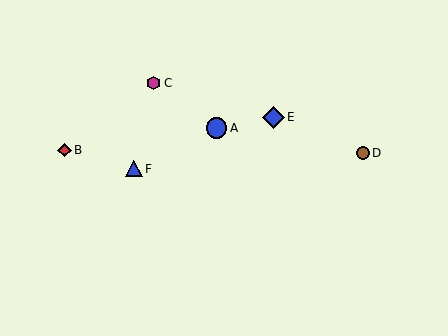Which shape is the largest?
The blue diamond (labeled E) is the largest.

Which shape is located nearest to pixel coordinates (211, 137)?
The blue circle (labeled A) at (217, 128) is nearest to that location.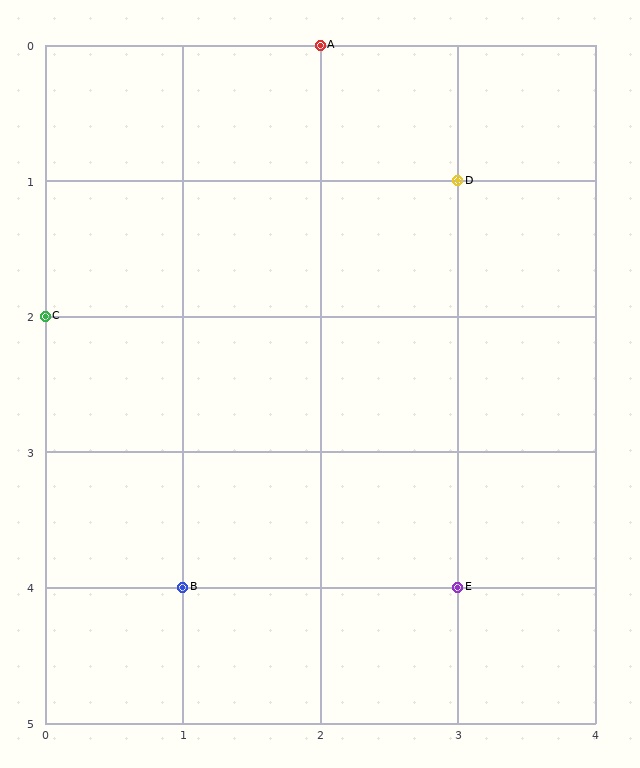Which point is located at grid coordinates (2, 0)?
Point A is at (2, 0).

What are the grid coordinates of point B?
Point B is at grid coordinates (1, 4).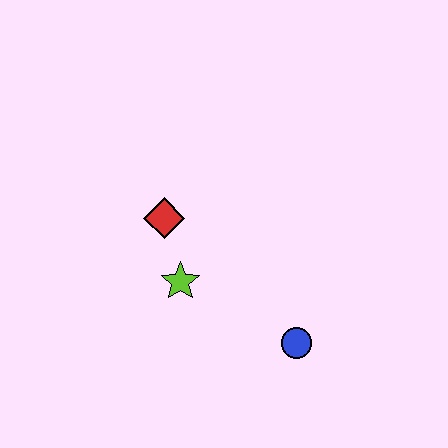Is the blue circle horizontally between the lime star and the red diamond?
No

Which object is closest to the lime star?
The red diamond is closest to the lime star.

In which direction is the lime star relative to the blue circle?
The lime star is to the left of the blue circle.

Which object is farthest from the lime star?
The blue circle is farthest from the lime star.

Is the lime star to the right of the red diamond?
Yes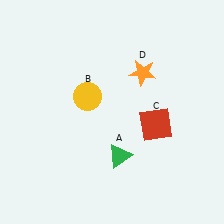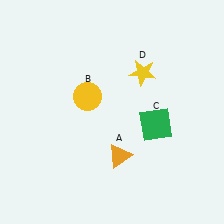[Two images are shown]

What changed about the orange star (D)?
In Image 1, D is orange. In Image 2, it changed to yellow.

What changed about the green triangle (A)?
In Image 1, A is green. In Image 2, it changed to orange.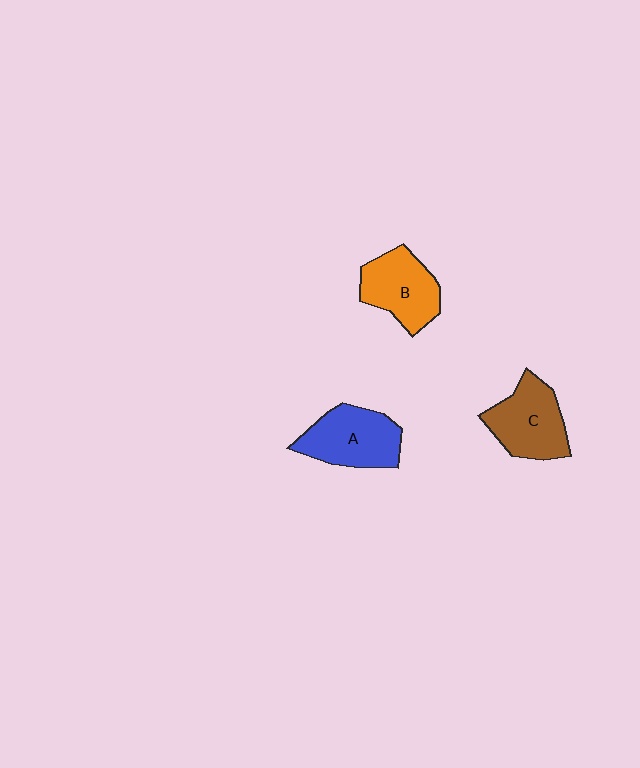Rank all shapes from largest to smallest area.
From largest to smallest: A (blue), C (brown), B (orange).